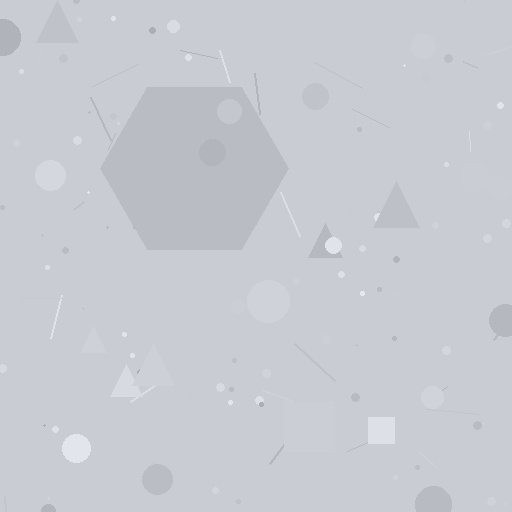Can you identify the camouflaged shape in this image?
The camouflaged shape is a hexagon.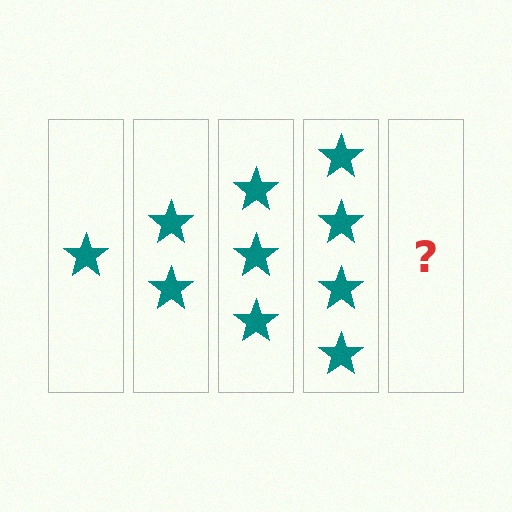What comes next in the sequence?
The next element should be 5 stars.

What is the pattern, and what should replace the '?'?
The pattern is that each step adds one more star. The '?' should be 5 stars.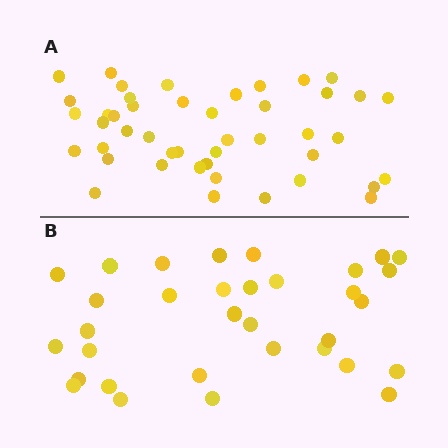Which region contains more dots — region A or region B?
Region A (the top region) has more dots.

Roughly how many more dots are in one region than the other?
Region A has roughly 12 or so more dots than region B.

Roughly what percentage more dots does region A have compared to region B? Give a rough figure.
About 35% more.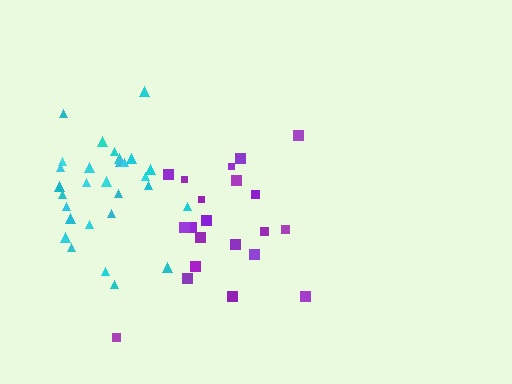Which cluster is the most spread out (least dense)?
Purple.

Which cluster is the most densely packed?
Cyan.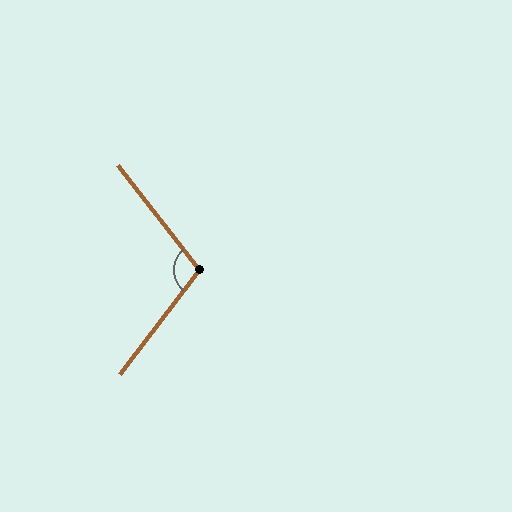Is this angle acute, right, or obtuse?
It is obtuse.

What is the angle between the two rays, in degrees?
Approximately 105 degrees.